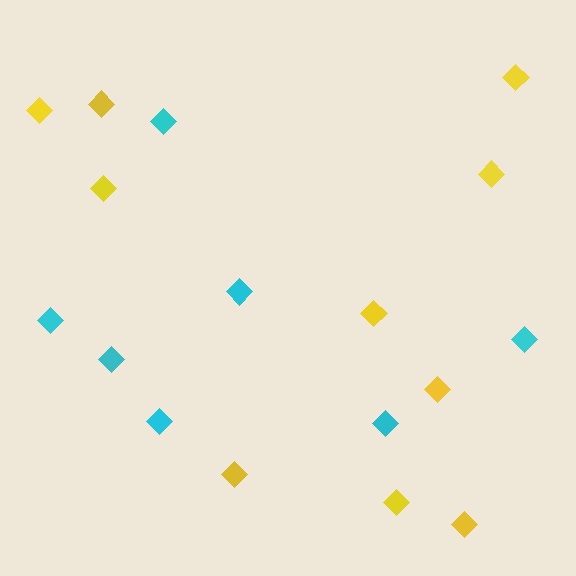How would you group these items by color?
There are 2 groups: one group of cyan diamonds (7) and one group of yellow diamonds (10).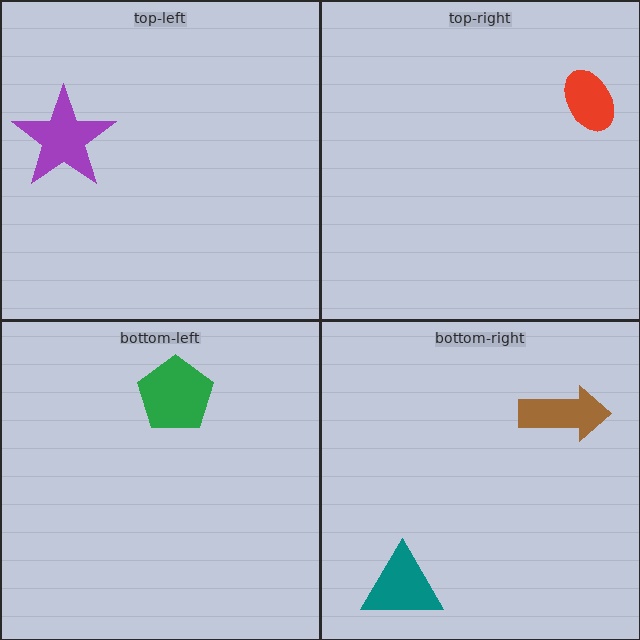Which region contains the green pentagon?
The bottom-left region.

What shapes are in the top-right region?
The red ellipse.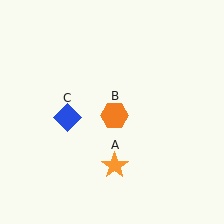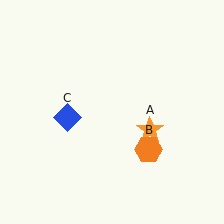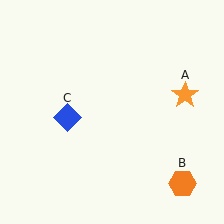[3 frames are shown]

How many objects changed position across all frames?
2 objects changed position: orange star (object A), orange hexagon (object B).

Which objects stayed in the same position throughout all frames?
Blue diamond (object C) remained stationary.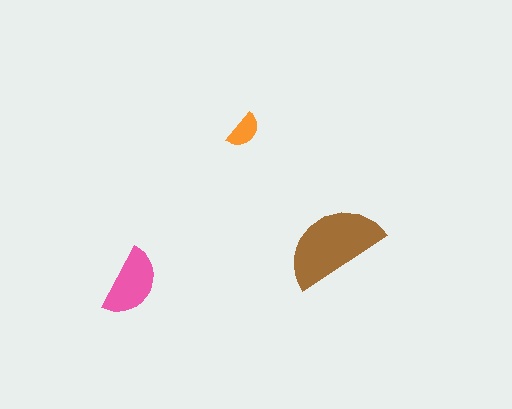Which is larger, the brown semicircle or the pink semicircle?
The brown one.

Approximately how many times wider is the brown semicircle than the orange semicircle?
About 2.5 times wider.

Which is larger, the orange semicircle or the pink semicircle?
The pink one.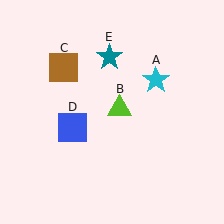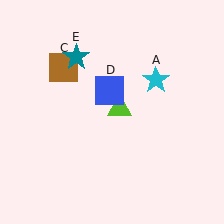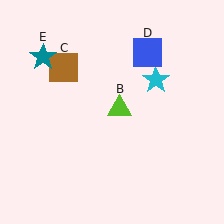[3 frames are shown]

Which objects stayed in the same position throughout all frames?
Cyan star (object A) and lime triangle (object B) and brown square (object C) remained stationary.